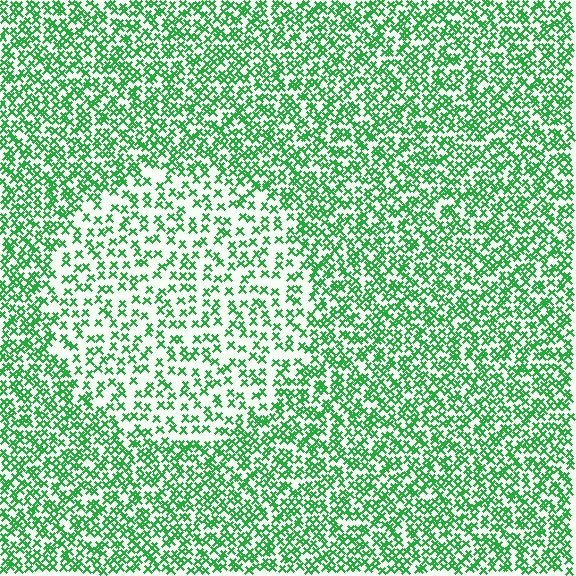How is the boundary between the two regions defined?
The boundary is defined by a change in element density (approximately 2.0x ratio). All elements are the same color, size, and shape.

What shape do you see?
I see a circle.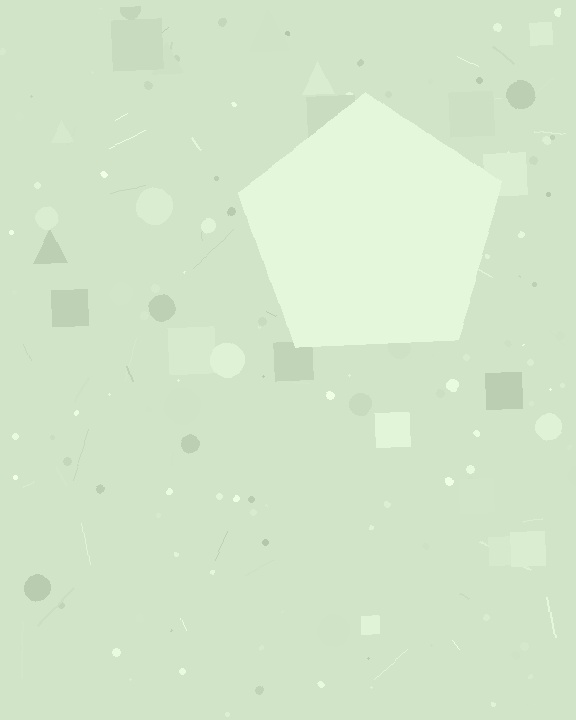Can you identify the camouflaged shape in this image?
The camouflaged shape is a pentagon.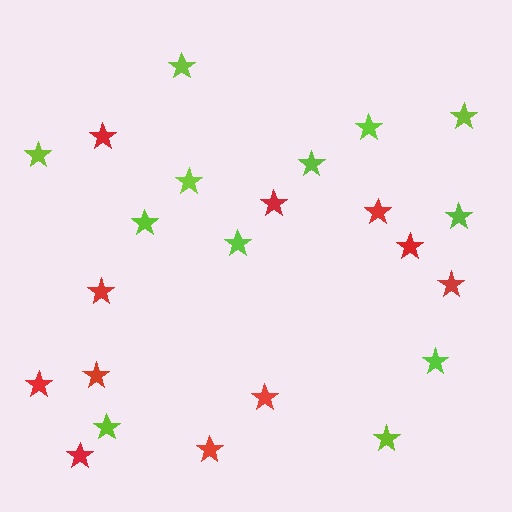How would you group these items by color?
There are 2 groups: one group of lime stars (12) and one group of red stars (11).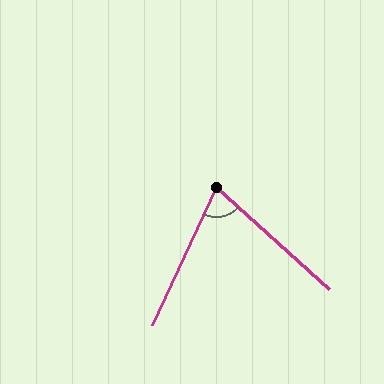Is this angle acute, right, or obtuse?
It is acute.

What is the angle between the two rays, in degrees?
Approximately 73 degrees.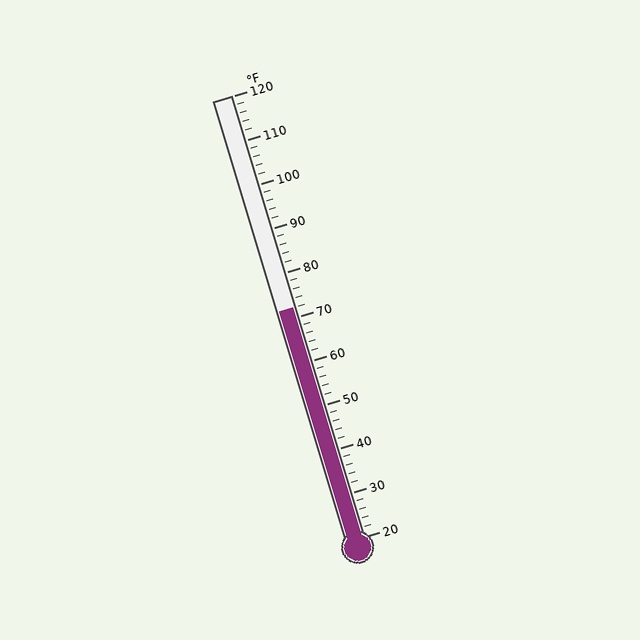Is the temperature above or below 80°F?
The temperature is below 80°F.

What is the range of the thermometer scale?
The thermometer scale ranges from 20°F to 120°F.